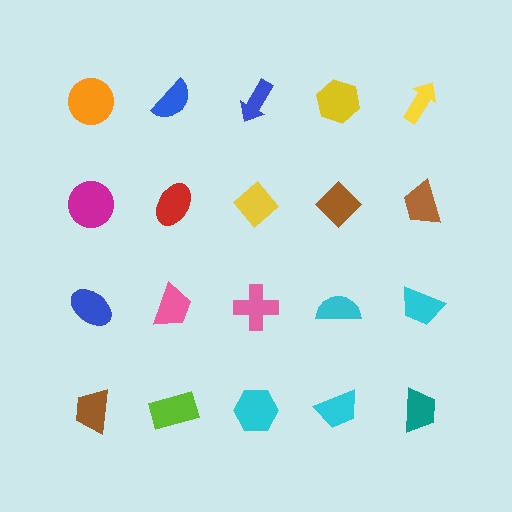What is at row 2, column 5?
A brown trapezoid.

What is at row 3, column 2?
A pink trapezoid.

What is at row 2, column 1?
A magenta circle.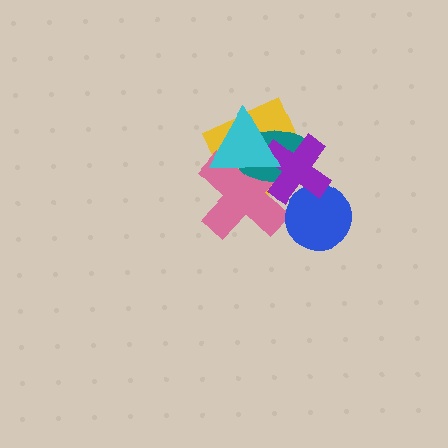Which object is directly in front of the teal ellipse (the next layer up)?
The purple cross is directly in front of the teal ellipse.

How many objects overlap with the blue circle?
1 object overlaps with the blue circle.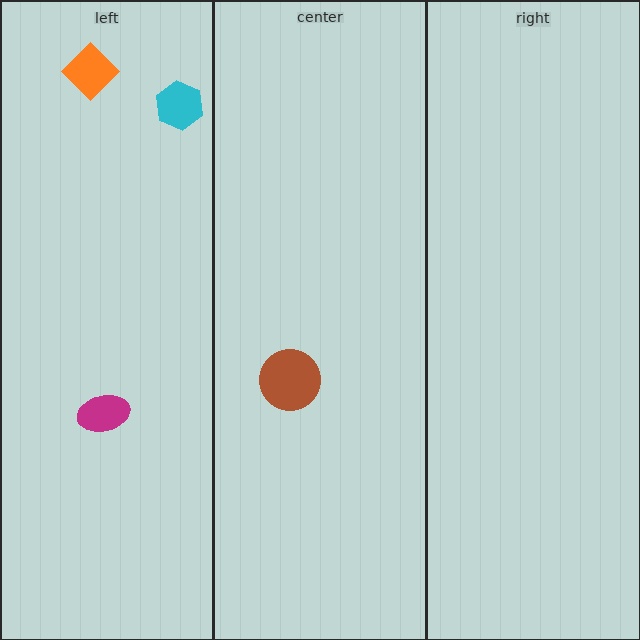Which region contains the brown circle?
The center region.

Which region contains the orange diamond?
The left region.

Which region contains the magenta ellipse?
The left region.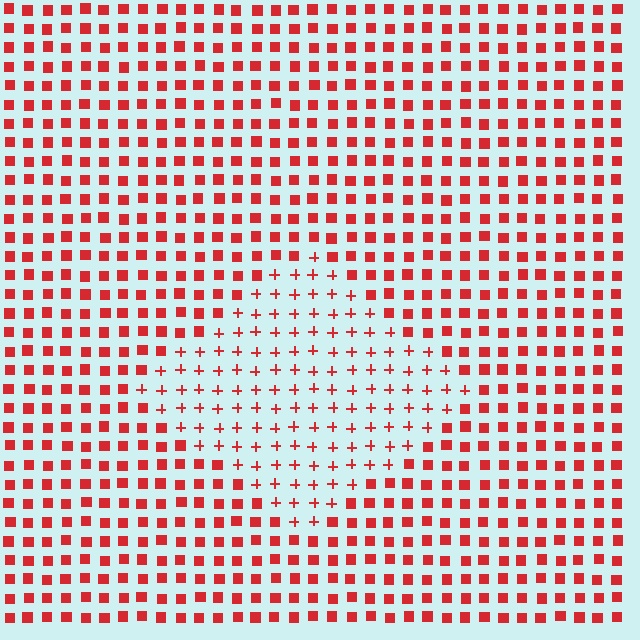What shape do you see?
I see a diamond.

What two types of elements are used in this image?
The image uses plus signs inside the diamond region and squares outside it.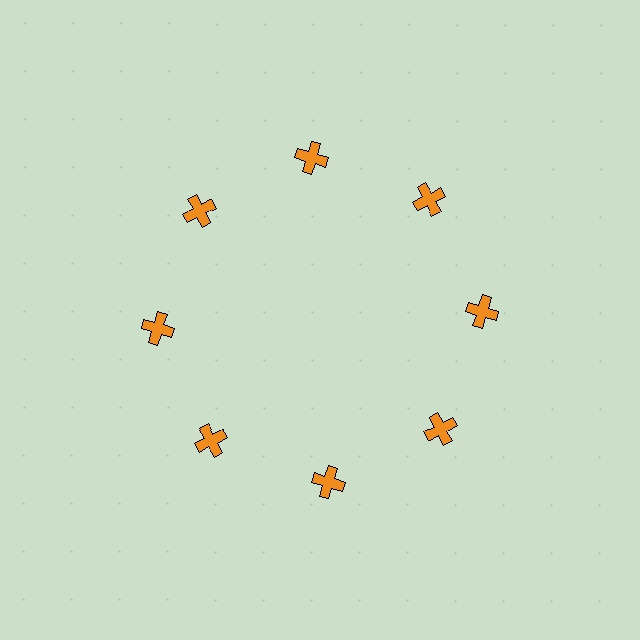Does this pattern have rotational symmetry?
Yes, this pattern has 8-fold rotational symmetry. It looks the same after rotating 45 degrees around the center.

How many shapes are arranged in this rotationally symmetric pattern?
There are 8 shapes, arranged in 8 groups of 1.